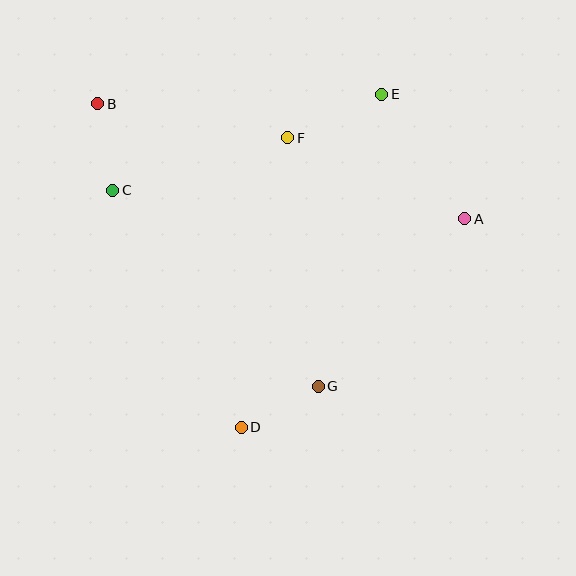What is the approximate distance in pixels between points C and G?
The distance between C and G is approximately 284 pixels.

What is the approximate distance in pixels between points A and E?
The distance between A and E is approximately 150 pixels.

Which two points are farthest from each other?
Points A and B are farthest from each other.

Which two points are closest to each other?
Points D and G are closest to each other.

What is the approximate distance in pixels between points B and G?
The distance between B and G is approximately 358 pixels.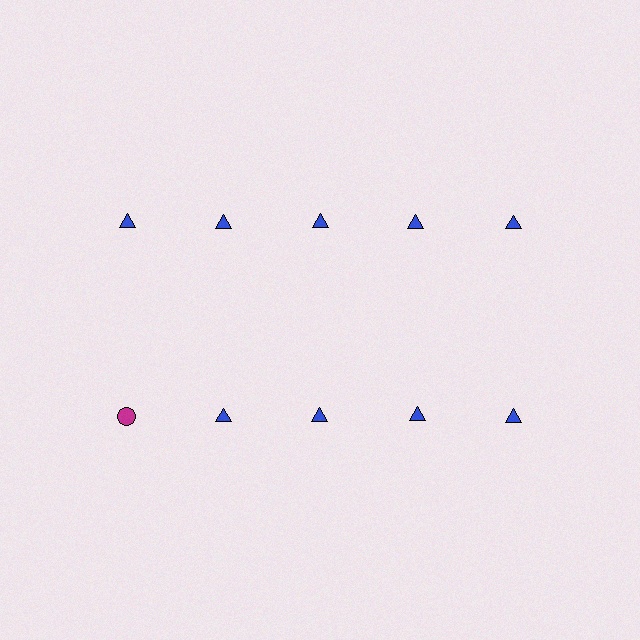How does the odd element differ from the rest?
It differs in both color (magenta instead of blue) and shape (circle instead of triangle).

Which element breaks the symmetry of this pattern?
The magenta circle in the second row, leftmost column breaks the symmetry. All other shapes are blue triangles.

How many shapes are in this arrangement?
There are 10 shapes arranged in a grid pattern.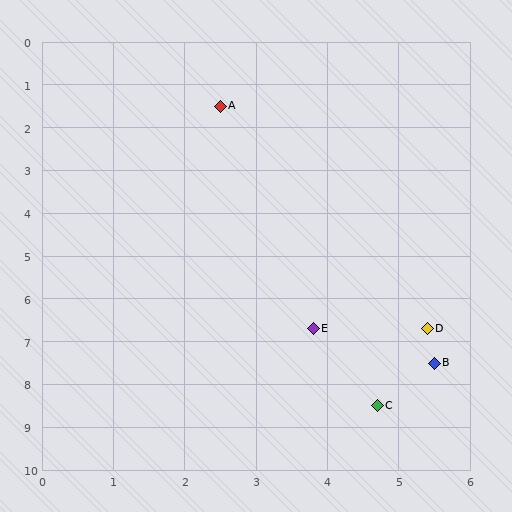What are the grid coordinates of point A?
Point A is at approximately (2.5, 1.5).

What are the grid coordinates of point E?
Point E is at approximately (3.8, 6.7).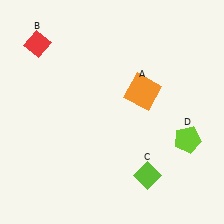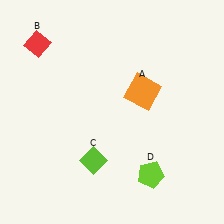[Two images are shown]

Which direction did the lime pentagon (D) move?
The lime pentagon (D) moved left.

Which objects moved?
The objects that moved are: the lime diamond (C), the lime pentagon (D).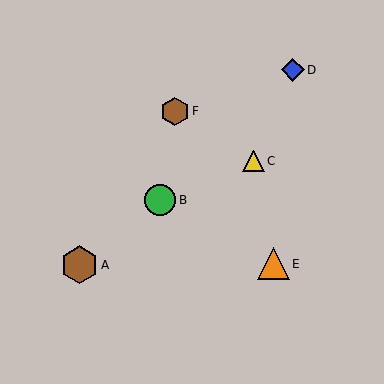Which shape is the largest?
The brown hexagon (labeled A) is the largest.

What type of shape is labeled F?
Shape F is a brown hexagon.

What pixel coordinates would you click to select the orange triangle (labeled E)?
Click at (273, 264) to select the orange triangle E.